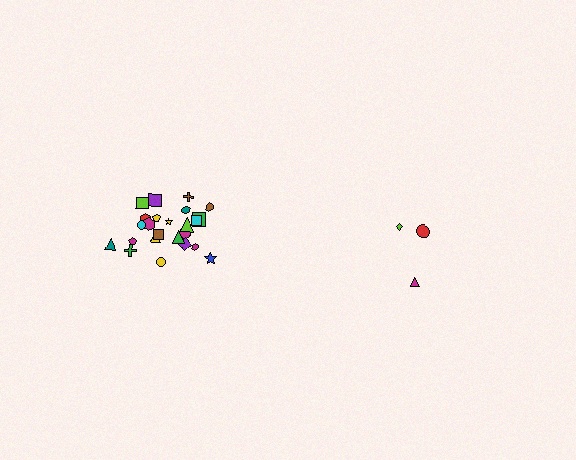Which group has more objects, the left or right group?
The left group.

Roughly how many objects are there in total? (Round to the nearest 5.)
Roughly 30 objects in total.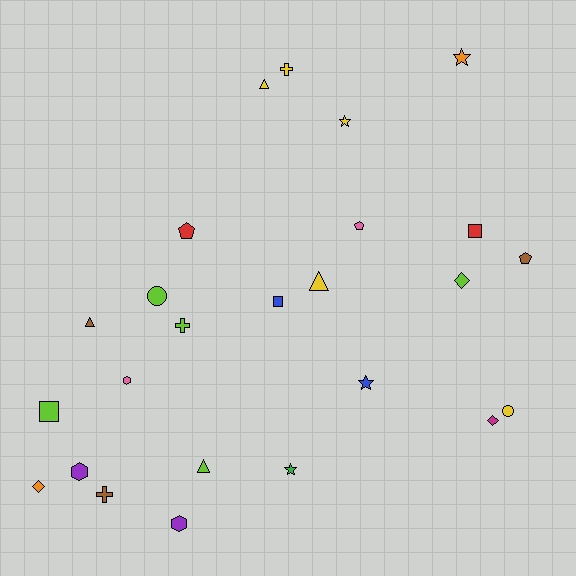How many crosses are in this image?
There are 3 crosses.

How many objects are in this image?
There are 25 objects.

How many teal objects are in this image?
There are no teal objects.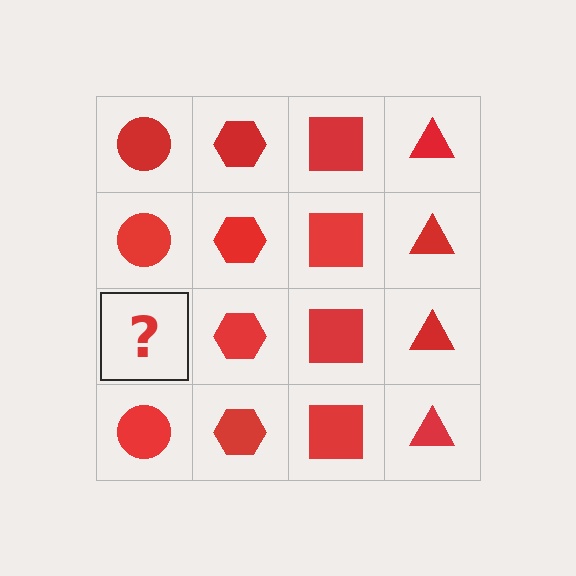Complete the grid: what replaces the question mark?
The question mark should be replaced with a red circle.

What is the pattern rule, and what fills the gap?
The rule is that each column has a consistent shape. The gap should be filled with a red circle.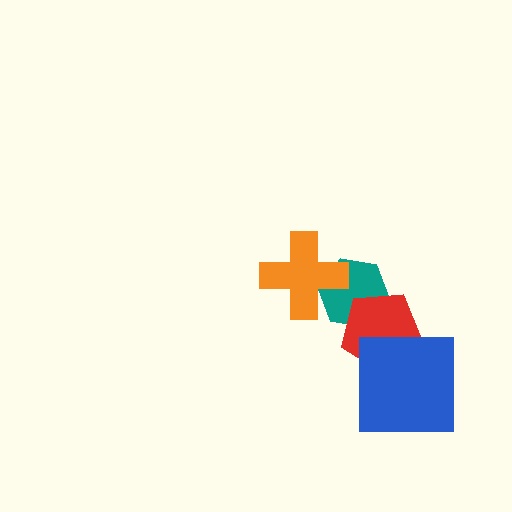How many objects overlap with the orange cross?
1 object overlaps with the orange cross.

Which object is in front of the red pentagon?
The blue square is in front of the red pentagon.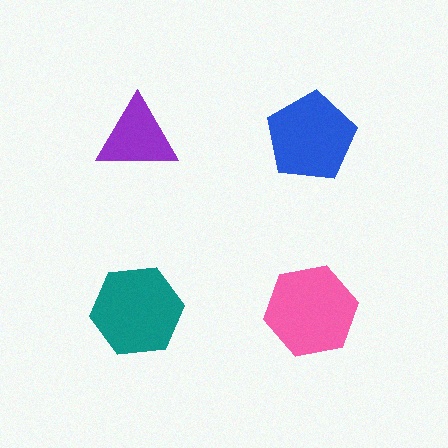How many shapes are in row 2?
2 shapes.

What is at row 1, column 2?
A blue pentagon.